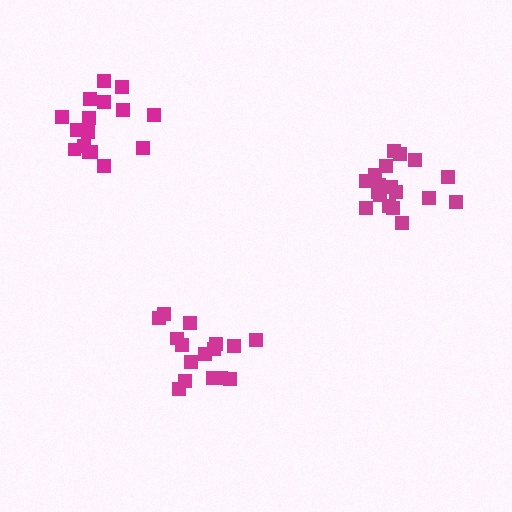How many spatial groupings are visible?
There are 3 spatial groupings.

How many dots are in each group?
Group 1: 16 dots, Group 2: 16 dots, Group 3: 18 dots (50 total).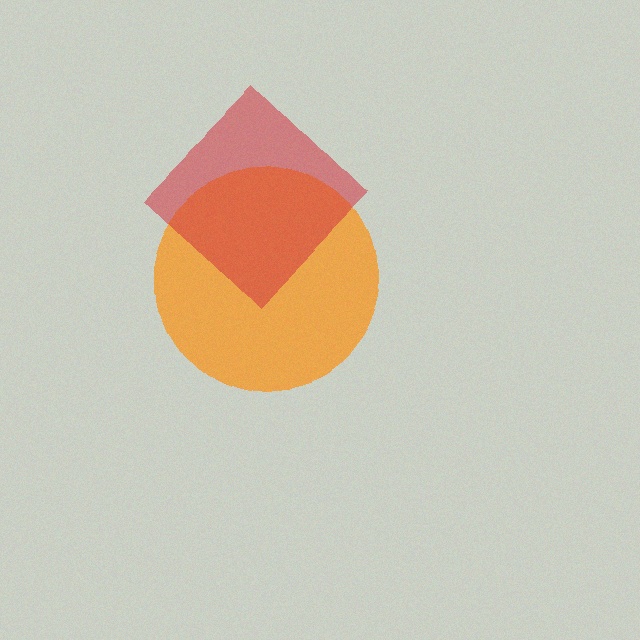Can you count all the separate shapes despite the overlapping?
Yes, there are 2 separate shapes.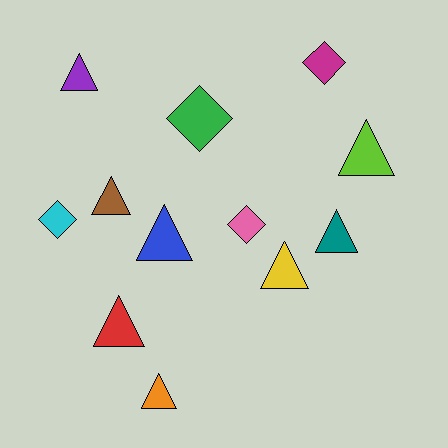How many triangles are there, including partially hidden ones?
There are 8 triangles.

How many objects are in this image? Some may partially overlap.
There are 12 objects.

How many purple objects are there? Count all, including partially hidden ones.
There is 1 purple object.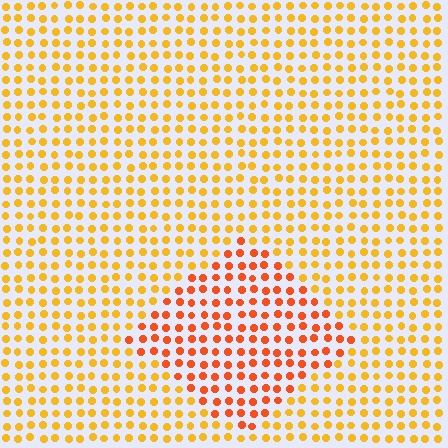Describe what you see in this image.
The image is filled with small yellow elements in a uniform arrangement. A diamond-shaped region is visible where the elements are tinted to a slightly different hue, forming a subtle color boundary.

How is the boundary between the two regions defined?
The boundary is defined purely by a slight shift in hue (about 30 degrees). Spacing, size, and orientation are identical on both sides.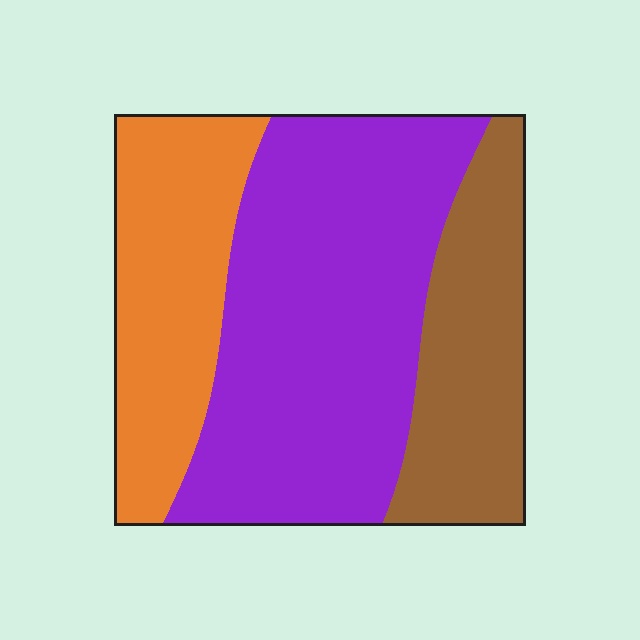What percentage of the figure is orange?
Orange covers roughly 25% of the figure.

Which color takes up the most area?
Purple, at roughly 50%.